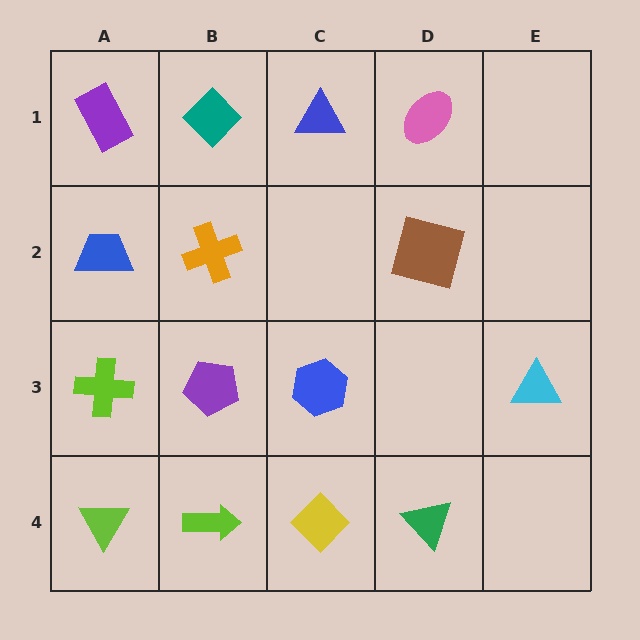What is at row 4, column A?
A lime triangle.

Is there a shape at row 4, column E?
No, that cell is empty.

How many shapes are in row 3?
4 shapes.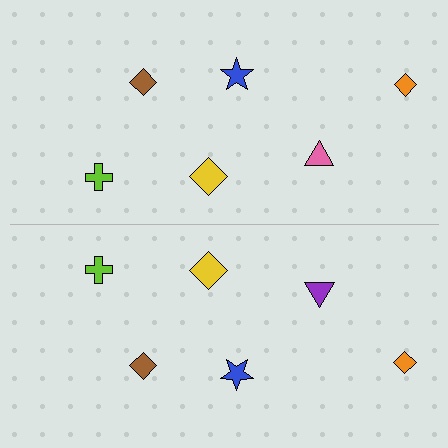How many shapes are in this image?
There are 12 shapes in this image.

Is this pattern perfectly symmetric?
No, the pattern is not perfectly symmetric. The purple triangle on the bottom side breaks the symmetry — its mirror counterpart is pink.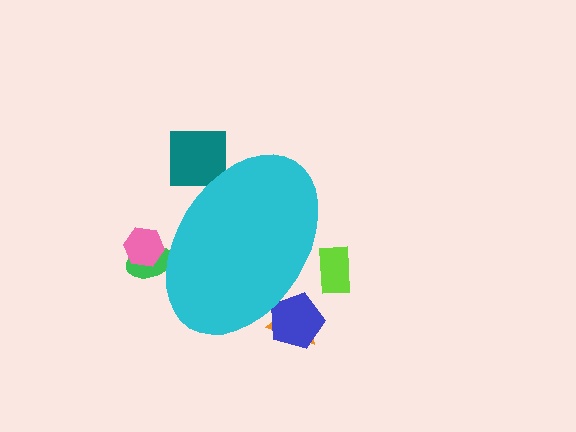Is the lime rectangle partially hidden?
Yes, the lime rectangle is partially hidden behind the cyan ellipse.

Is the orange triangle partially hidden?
Yes, the orange triangle is partially hidden behind the cyan ellipse.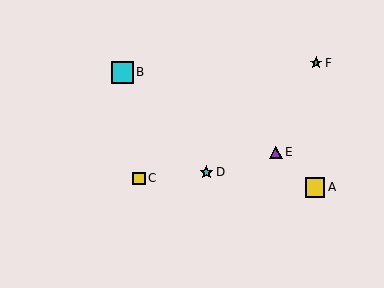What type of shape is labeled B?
Shape B is a cyan square.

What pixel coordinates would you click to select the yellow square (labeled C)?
Click at (139, 178) to select the yellow square C.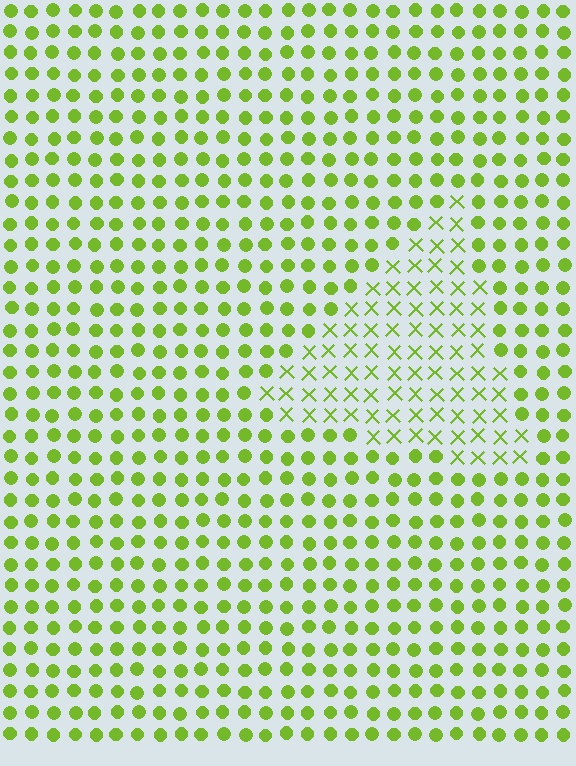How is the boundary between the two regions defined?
The boundary is defined by a change in element shape: X marks inside vs. circles outside. All elements share the same color and spacing.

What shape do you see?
I see a triangle.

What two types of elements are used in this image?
The image uses X marks inside the triangle region and circles outside it.